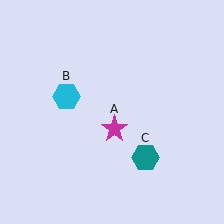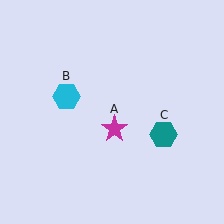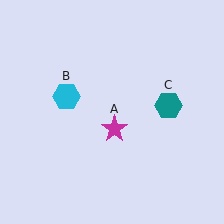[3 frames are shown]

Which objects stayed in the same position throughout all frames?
Magenta star (object A) and cyan hexagon (object B) remained stationary.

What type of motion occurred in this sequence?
The teal hexagon (object C) rotated counterclockwise around the center of the scene.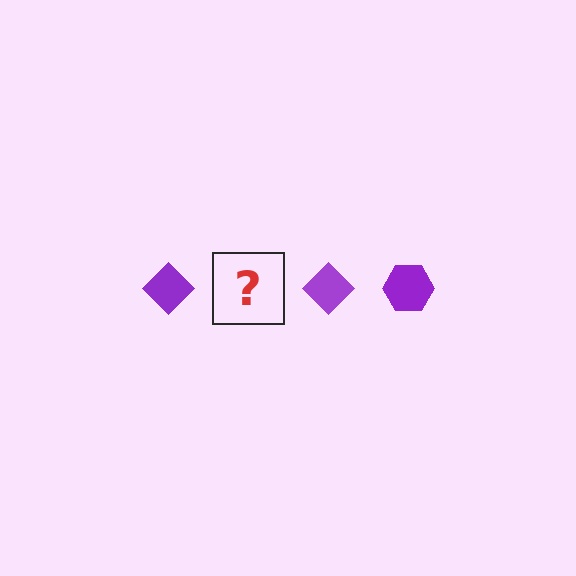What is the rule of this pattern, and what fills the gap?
The rule is that the pattern cycles through diamond, hexagon shapes in purple. The gap should be filled with a purple hexagon.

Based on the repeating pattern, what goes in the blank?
The blank should be a purple hexagon.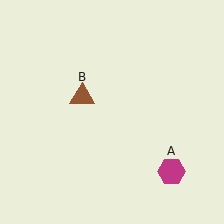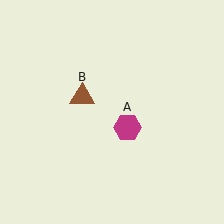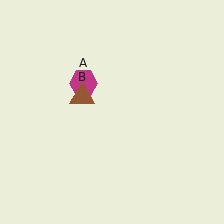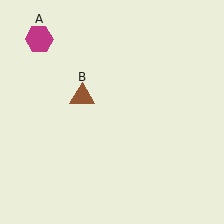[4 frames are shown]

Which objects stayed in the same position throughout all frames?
Brown triangle (object B) remained stationary.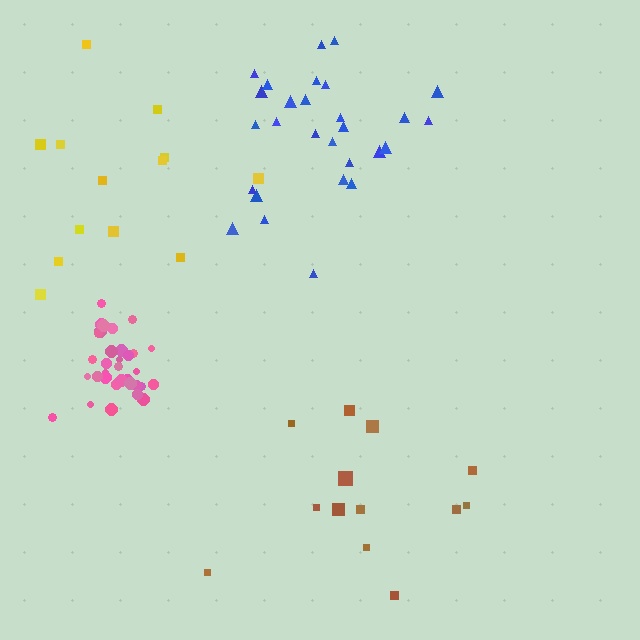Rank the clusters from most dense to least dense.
pink, blue, brown, yellow.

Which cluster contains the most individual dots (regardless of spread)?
Pink (33).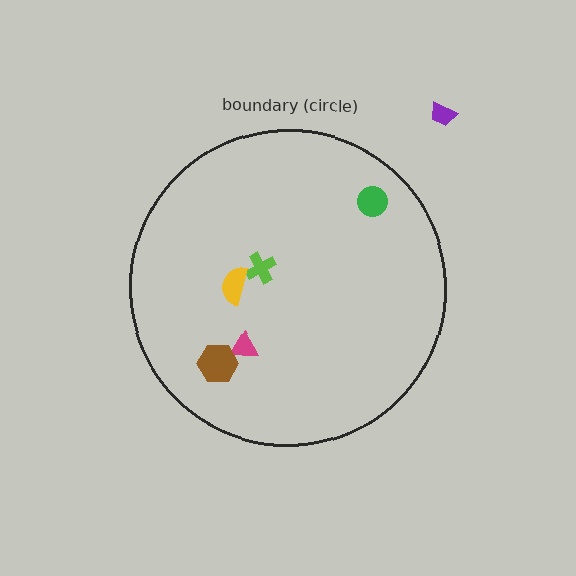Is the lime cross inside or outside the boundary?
Inside.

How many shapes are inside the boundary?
5 inside, 1 outside.